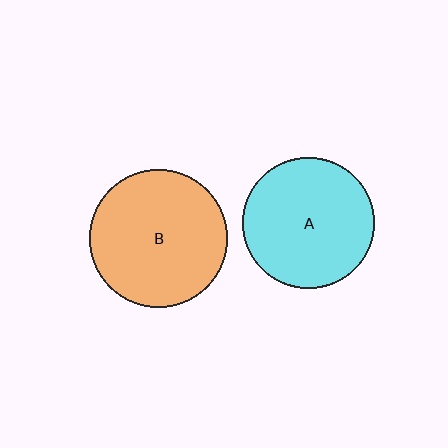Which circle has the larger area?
Circle B (orange).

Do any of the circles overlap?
No, none of the circles overlap.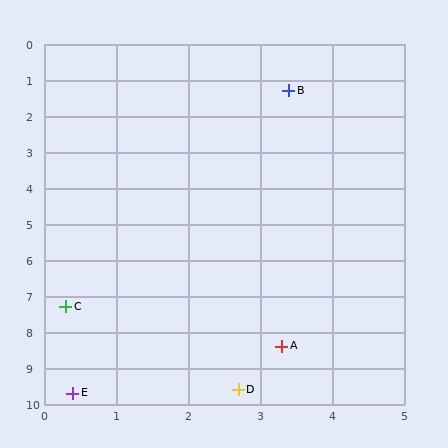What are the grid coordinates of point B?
Point B is at approximately (3.4, 1.3).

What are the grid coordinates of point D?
Point D is at approximately (2.7, 9.6).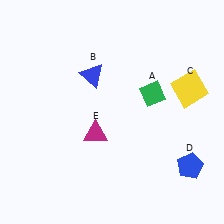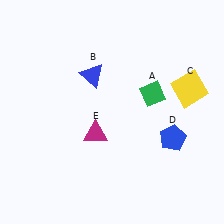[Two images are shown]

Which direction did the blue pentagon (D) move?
The blue pentagon (D) moved up.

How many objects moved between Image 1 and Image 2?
1 object moved between the two images.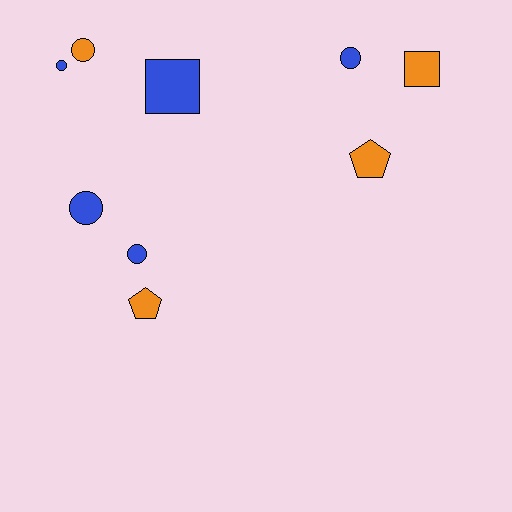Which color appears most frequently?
Blue, with 5 objects.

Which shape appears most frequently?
Circle, with 5 objects.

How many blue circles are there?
There are 4 blue circles.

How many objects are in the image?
There are 9 objects.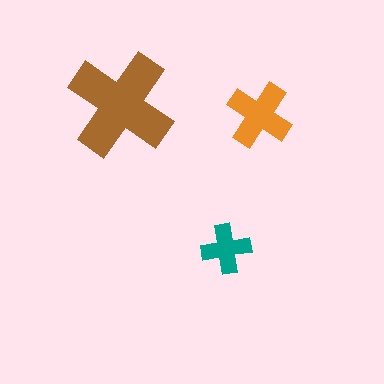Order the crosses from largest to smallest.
the brown one, the orange one, the teal one.